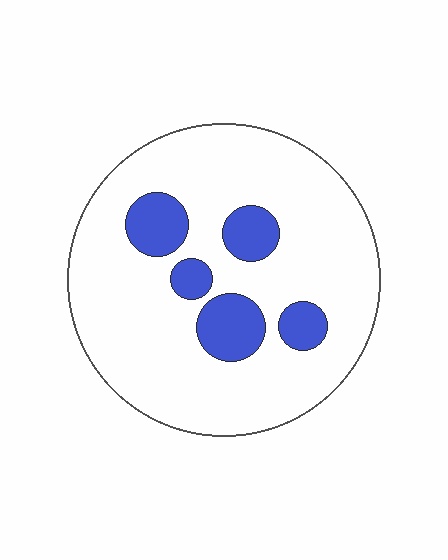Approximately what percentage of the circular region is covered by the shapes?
Approximately 15%.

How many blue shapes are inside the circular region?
5.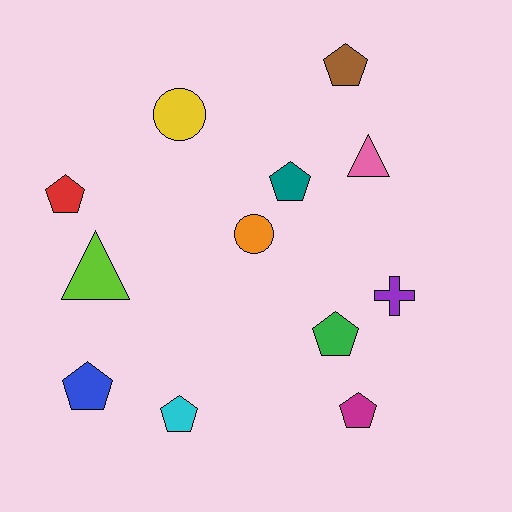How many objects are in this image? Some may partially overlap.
There are 12 objects.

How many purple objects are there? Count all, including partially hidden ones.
There is 1 purple object.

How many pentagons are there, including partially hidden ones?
There are 7 pentagons.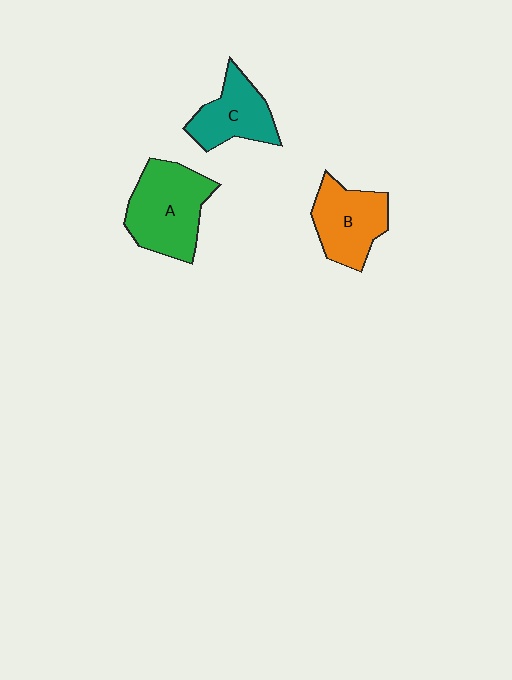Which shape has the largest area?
Shape A (green).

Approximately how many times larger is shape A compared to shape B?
Approximately 1.3 times.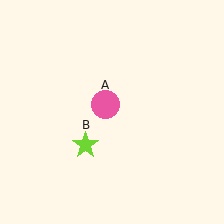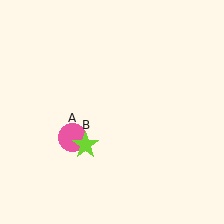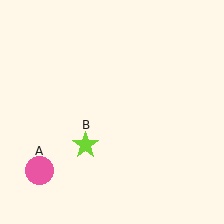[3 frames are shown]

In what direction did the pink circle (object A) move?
The pink circle (object A) moved down and to the left.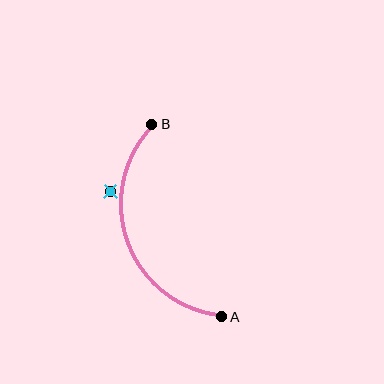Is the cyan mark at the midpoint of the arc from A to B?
No — the cyan mark does not lie on the arc at all. It sits slightly outside the curve.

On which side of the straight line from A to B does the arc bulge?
The arc bulges to the left of the straight line connecting A and B.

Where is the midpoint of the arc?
The arc midpoint is the point on the curve farthest from the straight line joining A and B. It sits to the left of that line.